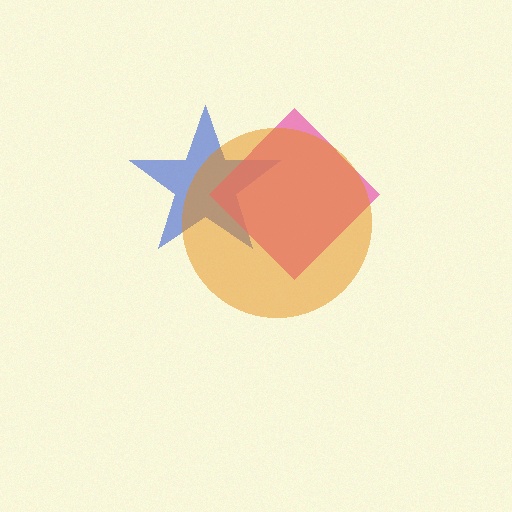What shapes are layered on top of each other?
The layered shapes are: a blue star, a pink diamond, an orange circle.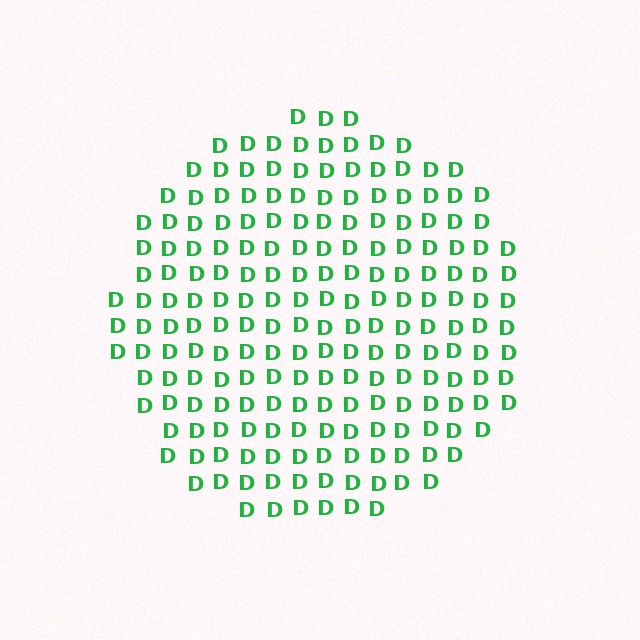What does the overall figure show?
The overall figure shows a circle.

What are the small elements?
The small elements are letter D's.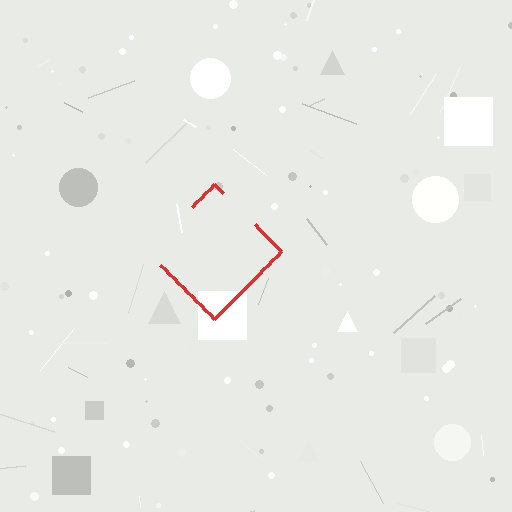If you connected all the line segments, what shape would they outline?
They would outline a diamond.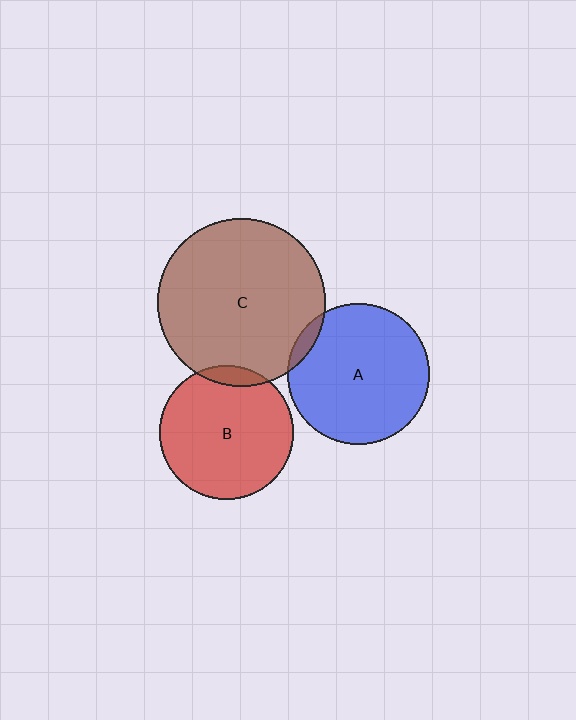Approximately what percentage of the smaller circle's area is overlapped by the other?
Approximately 5%.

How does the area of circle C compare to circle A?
Approximately 1.4 times.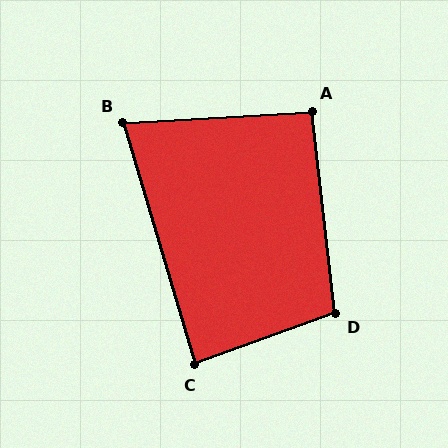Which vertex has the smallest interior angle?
B, at approximately 77 degrees.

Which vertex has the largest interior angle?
D, at approximately 103 degrees.